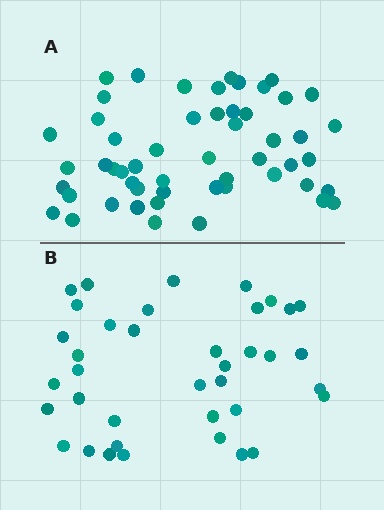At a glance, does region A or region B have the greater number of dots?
Region A (the top region) has more dots.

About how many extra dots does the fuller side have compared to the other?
Region A has approximately 15 more dots than region B.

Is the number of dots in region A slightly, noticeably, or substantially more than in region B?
Region A has noticeably more, but not dramatically so. The ratio is roughly 1.4 to 1.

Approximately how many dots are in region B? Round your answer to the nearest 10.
About 40 dots. (The exact count is 38, which rounds to 40.)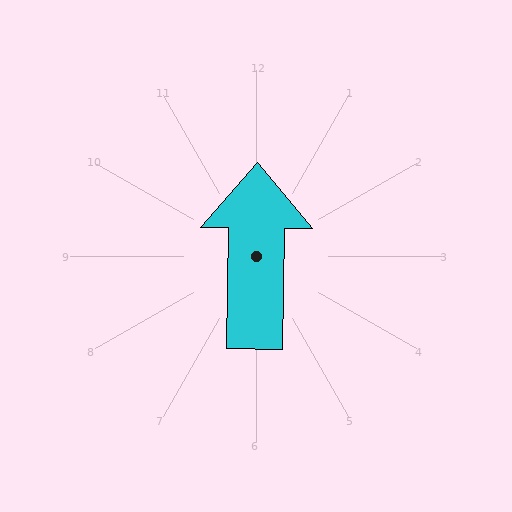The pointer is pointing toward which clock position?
Roughly 12 o'clock.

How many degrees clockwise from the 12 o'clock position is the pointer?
Approximately 1 degrees.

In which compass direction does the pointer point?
North.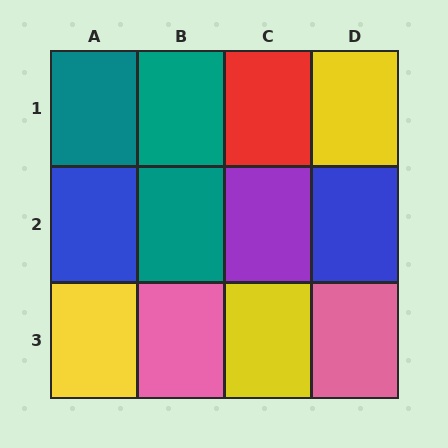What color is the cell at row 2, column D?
Blue.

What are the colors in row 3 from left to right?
Yellow, pink, yellow, pink.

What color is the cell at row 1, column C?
Red.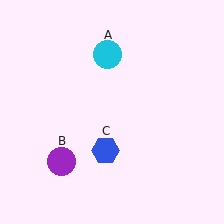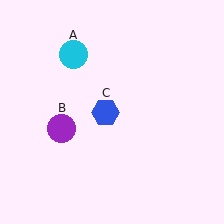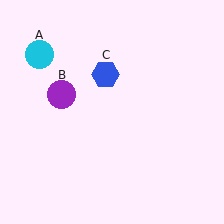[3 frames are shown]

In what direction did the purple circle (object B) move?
The purple circle (object B) moved up.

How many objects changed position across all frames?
3 objects changed position: cyan circle (object A), purple circle (object B), blue hexagon (object C).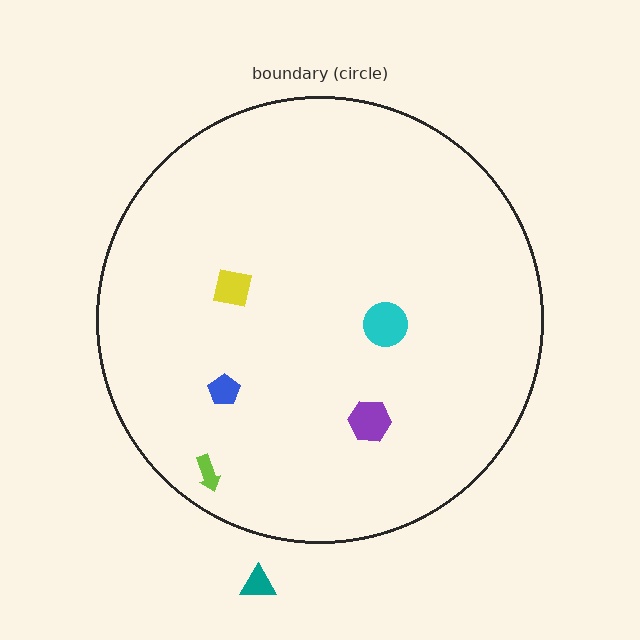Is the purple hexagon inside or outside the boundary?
Inside.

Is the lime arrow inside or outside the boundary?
Inside.